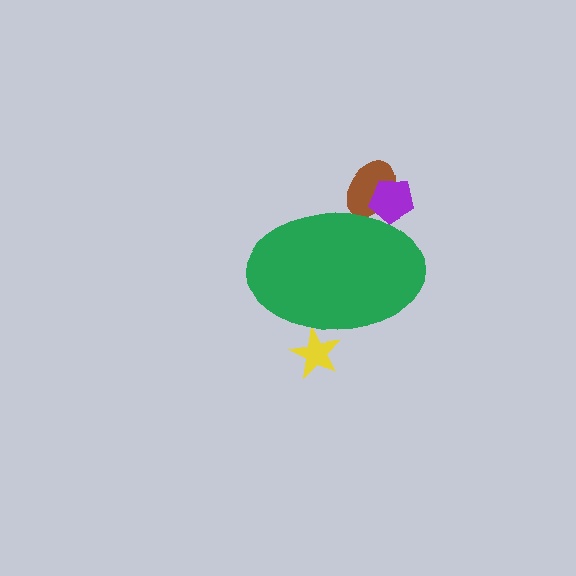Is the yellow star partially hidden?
Yes, the yellow star is partially hidden behind the green ellipse.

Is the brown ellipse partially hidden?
Yes, the brown ellipse is partially hidden behind the green ellipse.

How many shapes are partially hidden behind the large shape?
3 shapes are partially hidden.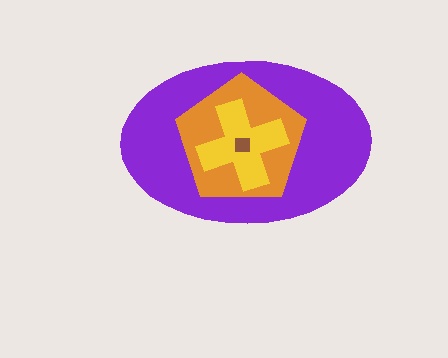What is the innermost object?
The brown square.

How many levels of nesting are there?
4.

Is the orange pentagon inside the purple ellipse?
Yes.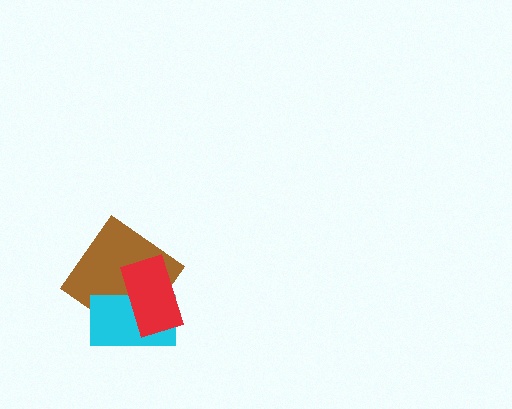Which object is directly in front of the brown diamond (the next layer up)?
The cyan rectangle is directly in front of the brown diamond.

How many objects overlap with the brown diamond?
2 objects overlap with the brown diamond.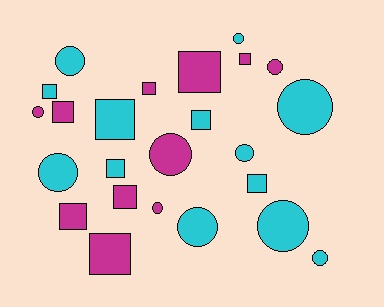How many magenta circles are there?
There are 4 magenta circles.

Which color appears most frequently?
Cyan, with 13 objects.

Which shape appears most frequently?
Circle, with 12 objects.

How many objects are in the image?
There are 24 objects.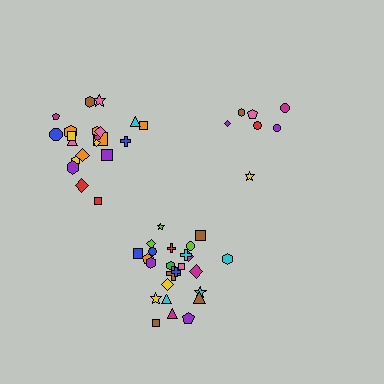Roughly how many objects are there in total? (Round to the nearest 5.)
Roughly 55 objects in total.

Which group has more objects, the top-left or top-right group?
The top-left group.